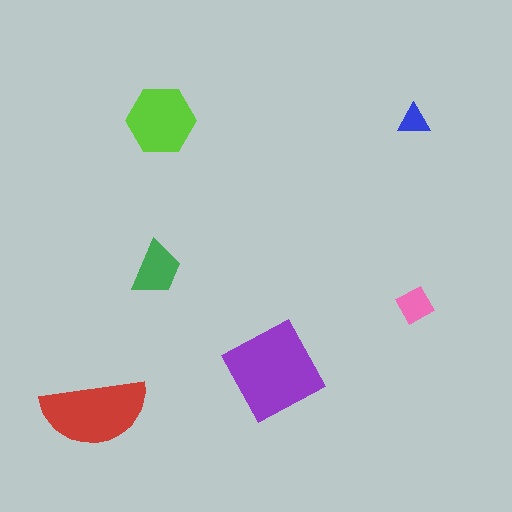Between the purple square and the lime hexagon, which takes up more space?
The purple square.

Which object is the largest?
The purple square.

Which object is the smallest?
The blue triangle.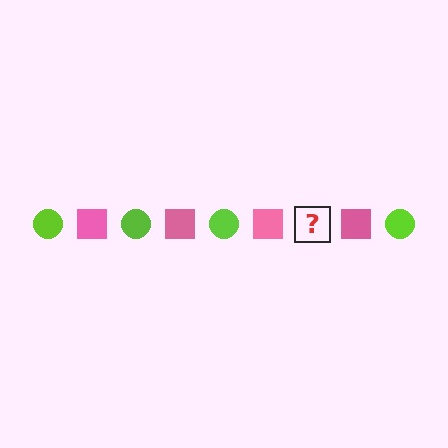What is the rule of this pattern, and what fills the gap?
The rule is that the pattern alternates between lime circle and pink square. The gap should be filled with a lime circle.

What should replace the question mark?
The question mark should be replaced with a lime circle.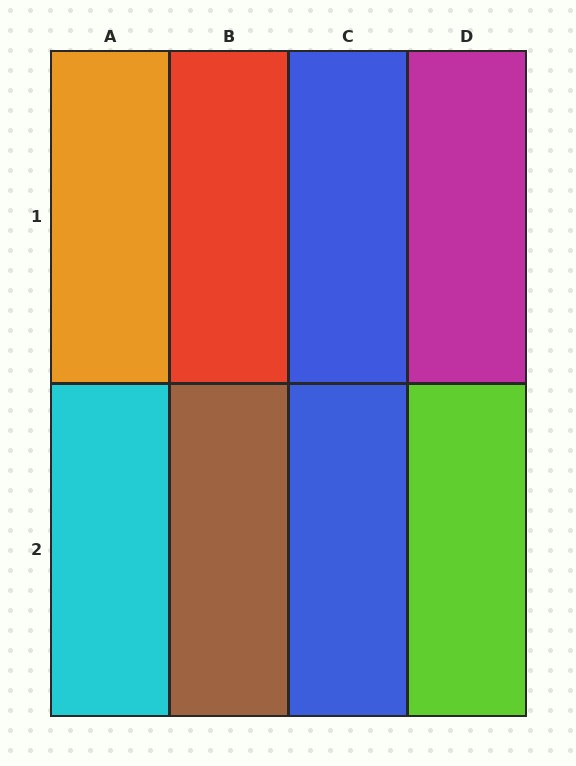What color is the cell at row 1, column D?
Magenta.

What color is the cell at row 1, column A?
Orange.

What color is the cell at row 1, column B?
Red.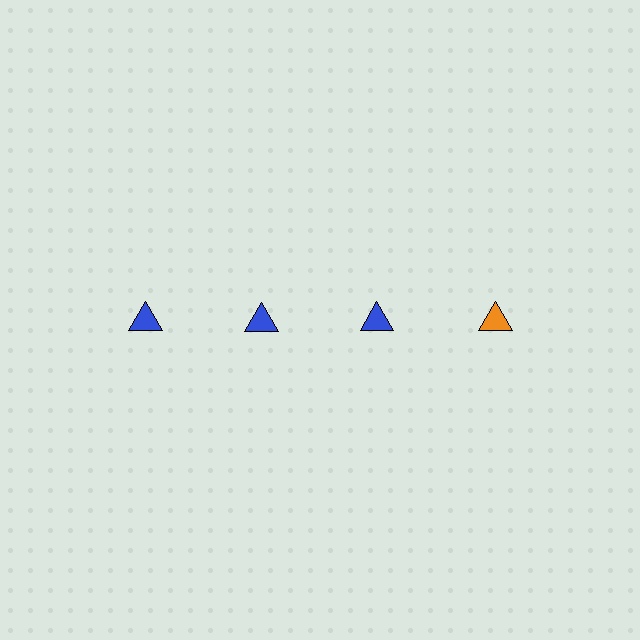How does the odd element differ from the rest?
It has a different color: orange instead of blue.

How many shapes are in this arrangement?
There are 4 shapes arranged in a grid pattern.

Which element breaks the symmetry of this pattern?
The orange triangle in the top row, second from right column breaks the symmetry. All other shapes are blue triangles.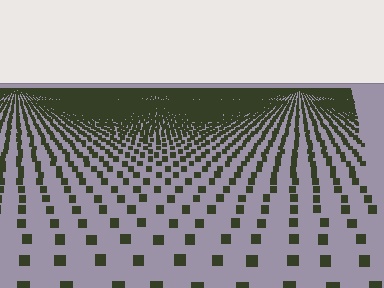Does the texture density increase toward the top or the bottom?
Density increases toward the top.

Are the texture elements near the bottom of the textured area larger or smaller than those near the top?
Larger. Near the bottom, elements are closer to the viewer and appear at a bigger on-screen size.